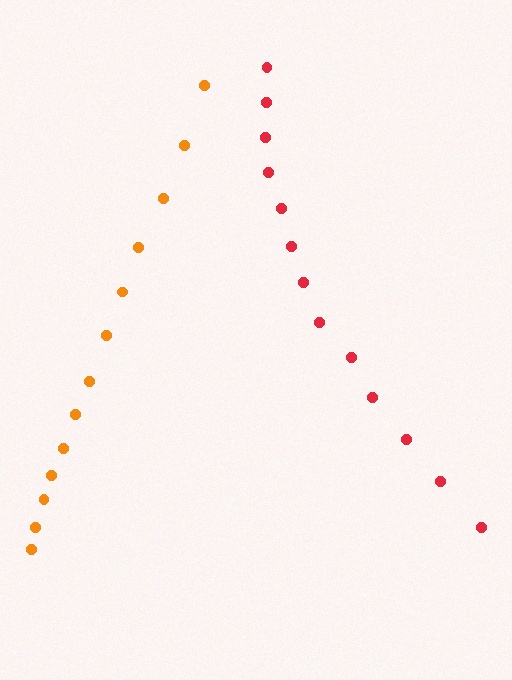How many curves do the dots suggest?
There are 2 distinct paths.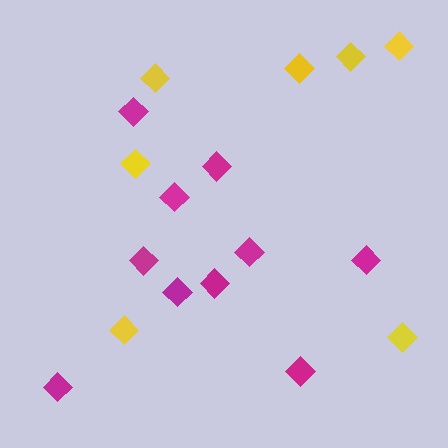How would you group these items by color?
There are 2 groups: one group of yellow diamonds (7) and one group of magenta diamonds (10).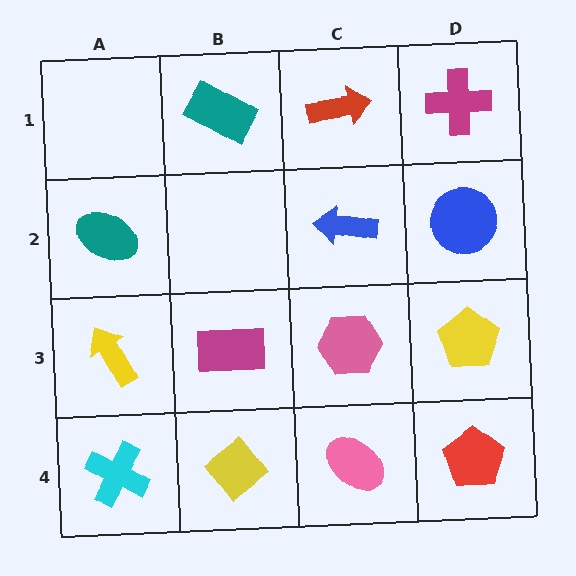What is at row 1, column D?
A magenta cross.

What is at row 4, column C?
A pink ellipse.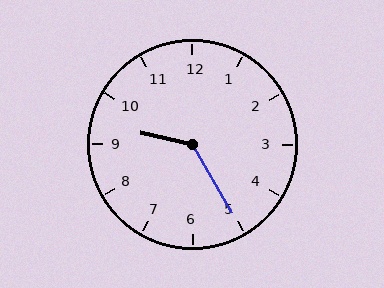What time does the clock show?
9:25.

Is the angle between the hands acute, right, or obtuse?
It is obtuse.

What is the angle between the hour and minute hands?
Approximately 132 degrees.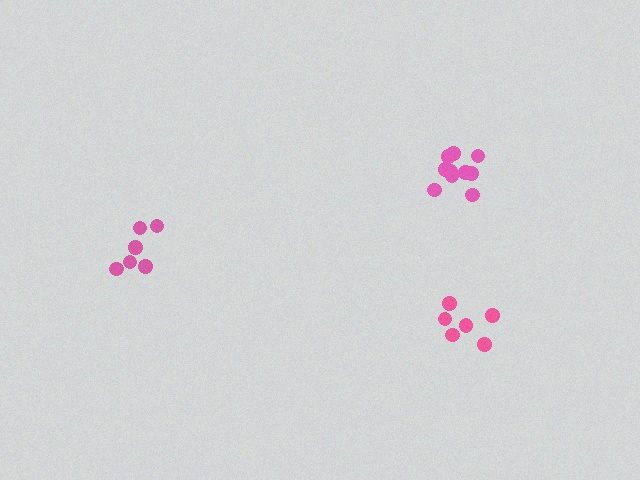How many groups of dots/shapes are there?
There are 3 groups.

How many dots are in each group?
Group 1: 6 dots, Group 2: 10 dots, Group 3: 6 dots (22 total).